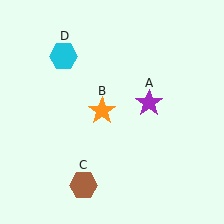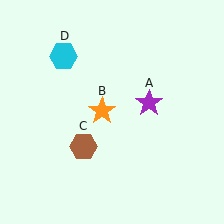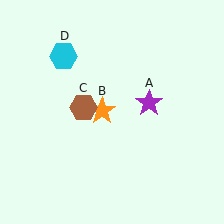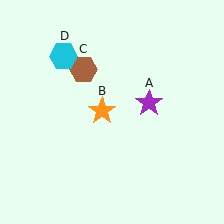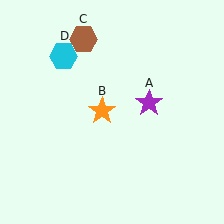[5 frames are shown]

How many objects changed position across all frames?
1 object changed position: brown hexagon (object C).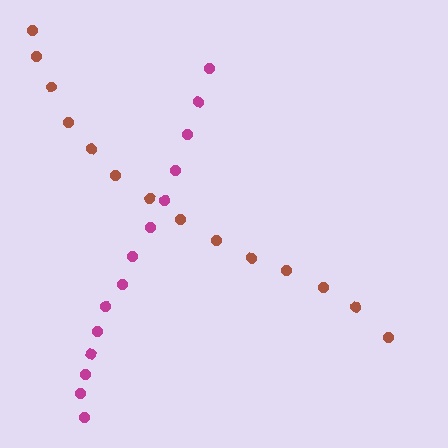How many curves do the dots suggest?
There are 2 distinct paths.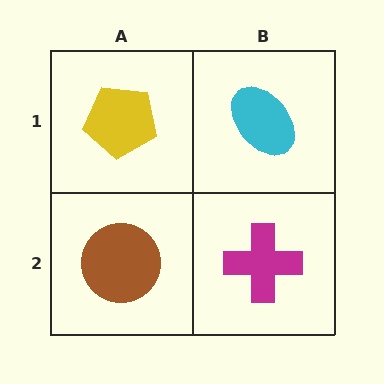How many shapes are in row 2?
2 shapes.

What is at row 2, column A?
A brown circle.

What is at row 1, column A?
A yellow pentagon.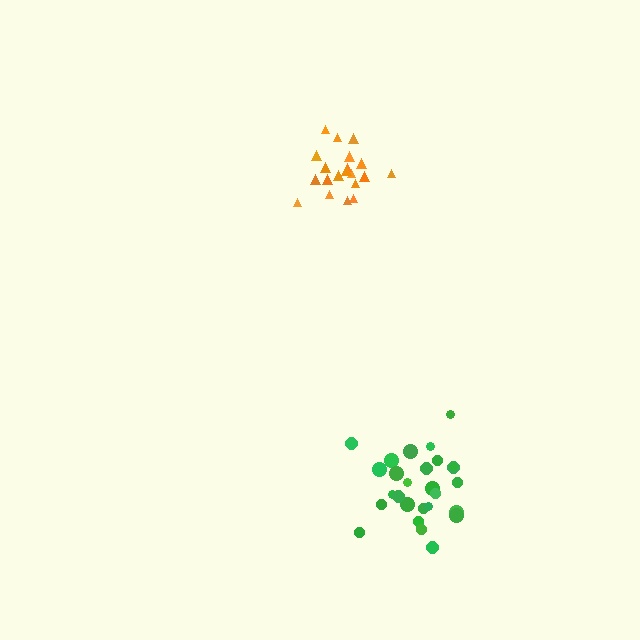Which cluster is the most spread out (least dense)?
Green.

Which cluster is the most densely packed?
Orange.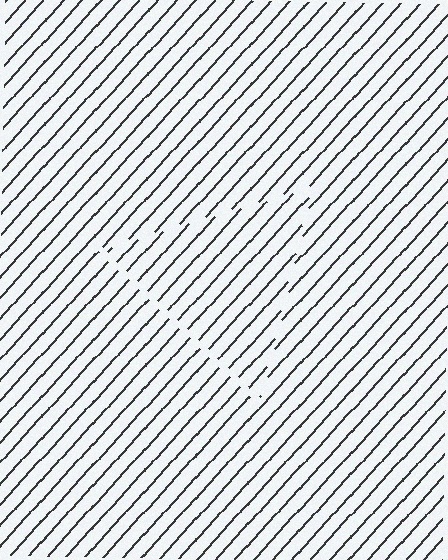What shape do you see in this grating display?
An illusory triangle. The interior of the shape contains the same grating, shifted by half a period — the contour is defined by the phase discontinuity where line-ends from the inner and outer gratings abut.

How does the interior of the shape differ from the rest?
The interior of the shape contains the same grating, shifted by half a period — the contour is defined by the phase discontinuity where line-ends from the inner and outer gratings abut.